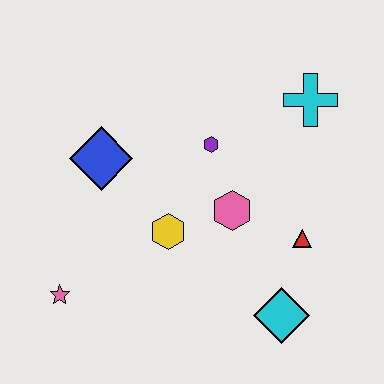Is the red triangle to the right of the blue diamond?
Yes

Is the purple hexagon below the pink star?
No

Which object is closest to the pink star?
The yellow hexagon is closest to the pink star.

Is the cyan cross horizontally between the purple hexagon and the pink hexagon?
No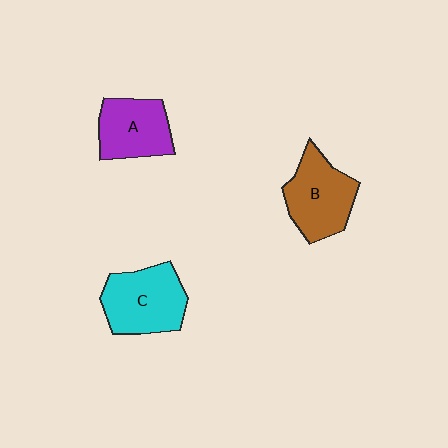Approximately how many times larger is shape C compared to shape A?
Approximately 1.2 times.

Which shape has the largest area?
Shape C (cyan).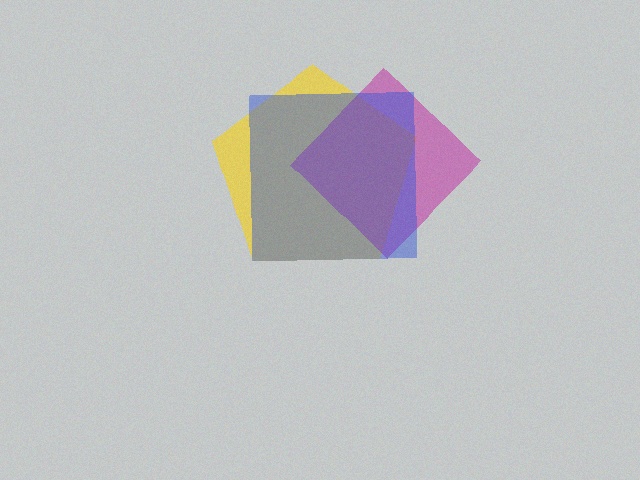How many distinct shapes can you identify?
There are 3 distinct shapes: a yellow pentagon, a magenta diamond, a blue square.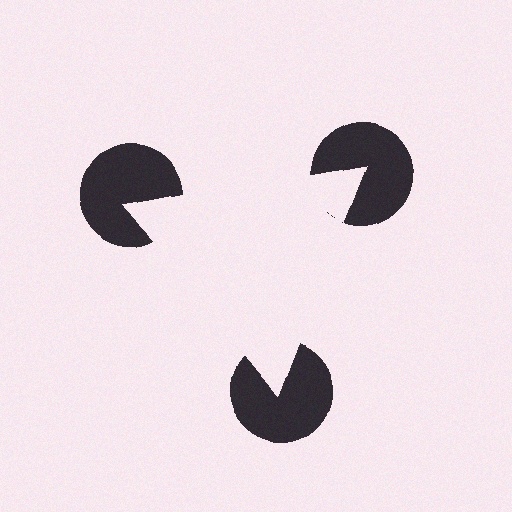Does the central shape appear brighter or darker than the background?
It typically appears slightly brighter than the background, even though no actual brightness change is drawn.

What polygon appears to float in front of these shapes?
An illusory triangle — its edges are inferred from the aligned wedge cuts in the pac-man discs, not physically drawn.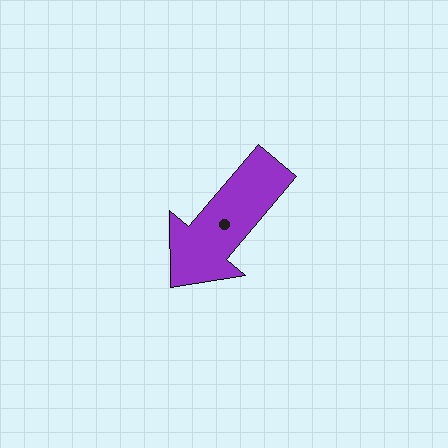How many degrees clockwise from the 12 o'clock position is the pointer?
Approximately 220 degrees.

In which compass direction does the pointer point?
Southwest.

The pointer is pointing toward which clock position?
Roughly 7 o'clock.